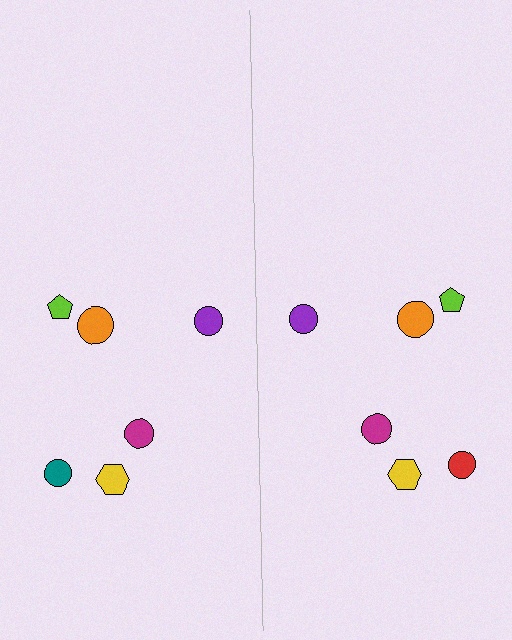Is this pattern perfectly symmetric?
No, the pattern is not perfectly symmetric. The red circle on the right side breaks the symmetry — its mirror counterpart is teal.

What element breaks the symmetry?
The red circle on the right side breaks the symmetry — its mirror counterpart is teal.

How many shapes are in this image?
There are 12 shapes in this image.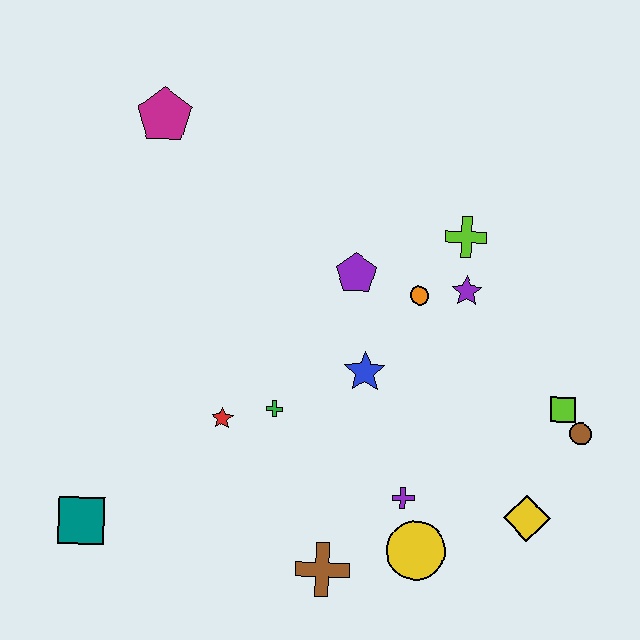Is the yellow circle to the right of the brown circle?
No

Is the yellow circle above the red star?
No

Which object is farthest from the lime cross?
The teal square is farthest from the lime cross.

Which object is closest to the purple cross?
The yellow circle is closest to the purple cross.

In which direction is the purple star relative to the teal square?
The purple star is to the right of the teal square.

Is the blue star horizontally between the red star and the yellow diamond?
Yes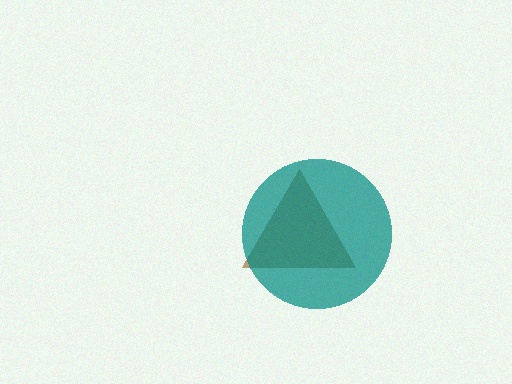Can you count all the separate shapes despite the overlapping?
Yes, there are 2 separate shapes.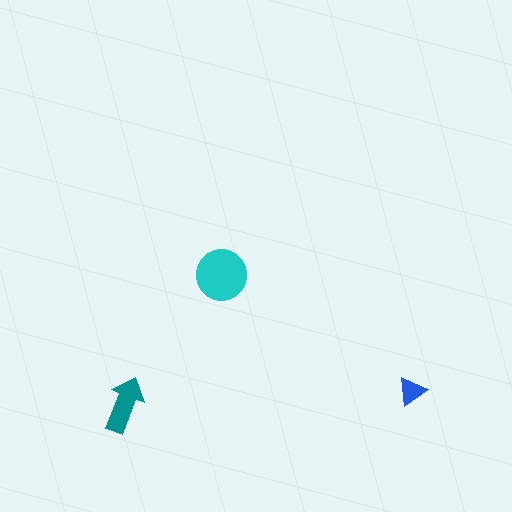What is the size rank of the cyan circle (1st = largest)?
1st.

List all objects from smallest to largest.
The blue triangle, the teal arrow, the cyan circle.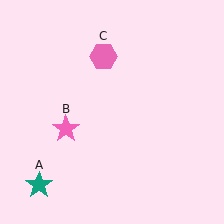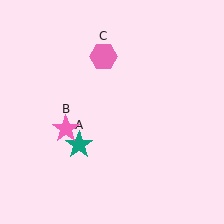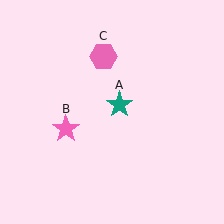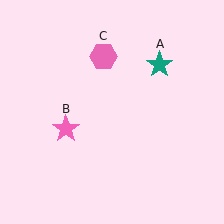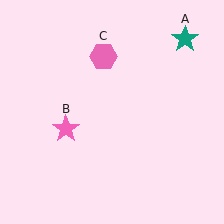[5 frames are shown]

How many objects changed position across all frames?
1 object changed position: teal star (object A).